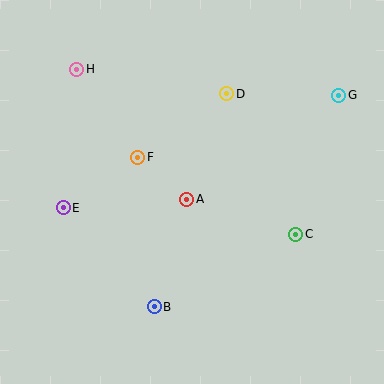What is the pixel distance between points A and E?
The distance between A and E is 124 pixels.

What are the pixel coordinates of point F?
Point F is at (138, 157).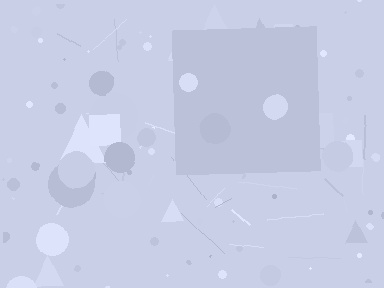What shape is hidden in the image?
A square is hidden in the image.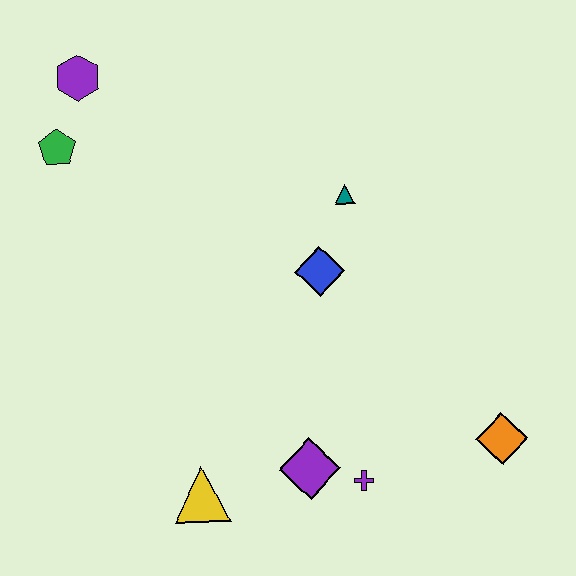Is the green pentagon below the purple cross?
No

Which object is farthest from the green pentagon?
The orange diamond is farthest from the green pentagon.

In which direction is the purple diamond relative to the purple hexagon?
The purple diamond is below the purple hexagon.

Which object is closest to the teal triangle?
The blue diamond is closest to the teal triangle.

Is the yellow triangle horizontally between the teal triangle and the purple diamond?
No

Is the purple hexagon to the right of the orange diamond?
No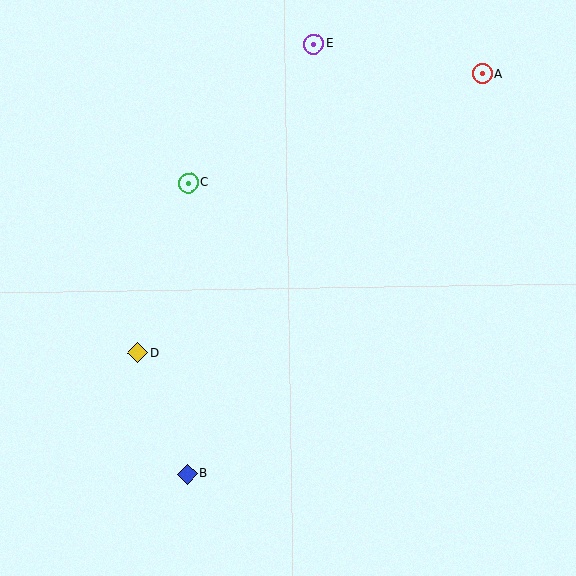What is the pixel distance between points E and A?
The distance between E and A is 171 pixels.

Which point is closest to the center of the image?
Point C at (188, 183) is closest to the center.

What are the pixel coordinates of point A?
Point A is at (482, 74).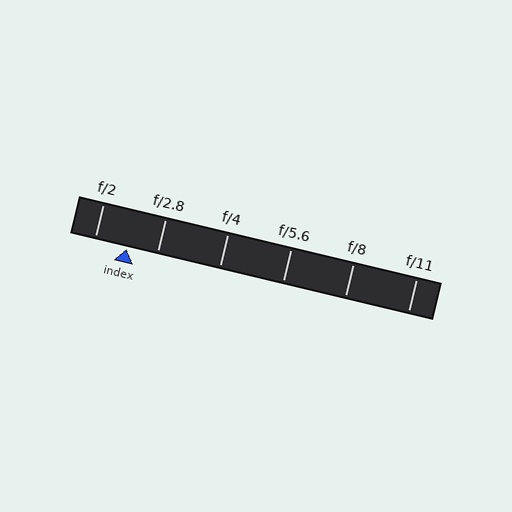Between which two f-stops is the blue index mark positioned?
The index mark is between f/2 and f/2.8.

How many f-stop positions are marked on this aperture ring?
There are 6 f-stop positions marked.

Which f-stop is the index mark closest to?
The index mark is closest to f/2.8.